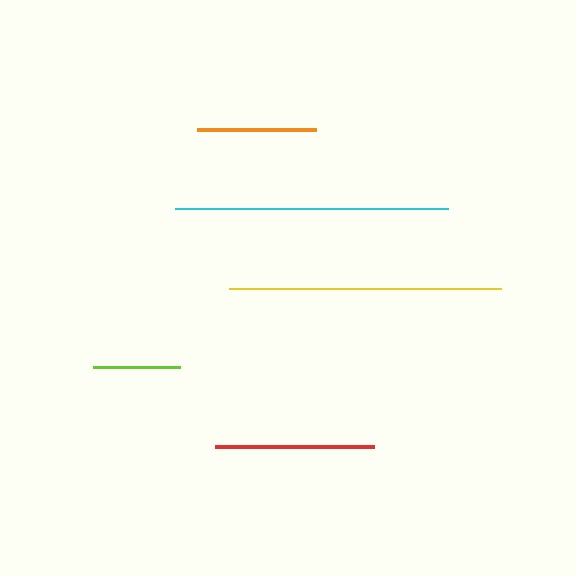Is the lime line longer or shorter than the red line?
The red line is longer than the lime line.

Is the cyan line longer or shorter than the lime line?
The cyan line is longer than the lime line.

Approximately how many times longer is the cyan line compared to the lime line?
The cyan line is approximately 3.2 times the length of the lime line.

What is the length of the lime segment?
The lime segment is approximately 87 pixels long.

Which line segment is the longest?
The cyan line is the longest at approximately 273 pixels.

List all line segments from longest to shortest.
From longest to shortest: cyan, yellow, red, orange, lime.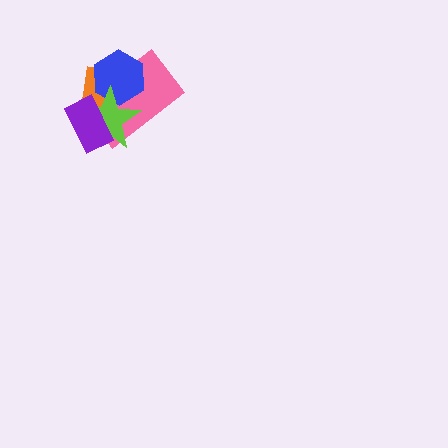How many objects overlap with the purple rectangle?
3 objects overlap with the purple rectangle.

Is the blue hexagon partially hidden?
Yes, it is partially covered by another shape.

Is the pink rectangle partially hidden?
Yes, it is partially covered by another shape.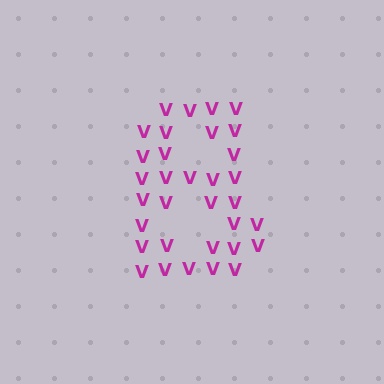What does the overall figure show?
The overall figure shows the digit 8.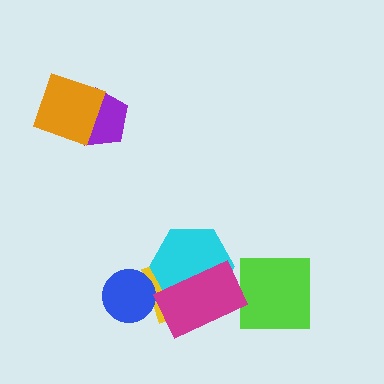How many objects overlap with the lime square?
0 objects overlap with the lime square.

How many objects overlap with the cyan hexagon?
2 objects overlap with the cyan hexagon.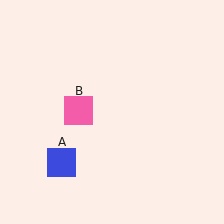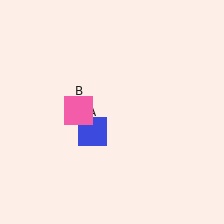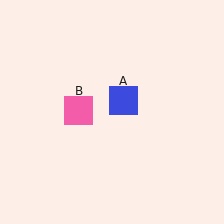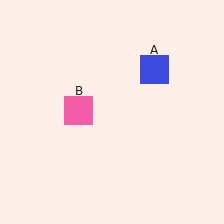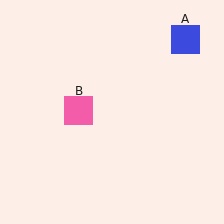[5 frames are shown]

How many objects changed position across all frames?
1 object changed position: blue square (object A).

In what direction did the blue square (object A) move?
The blue square (object A) moved up and to the right.